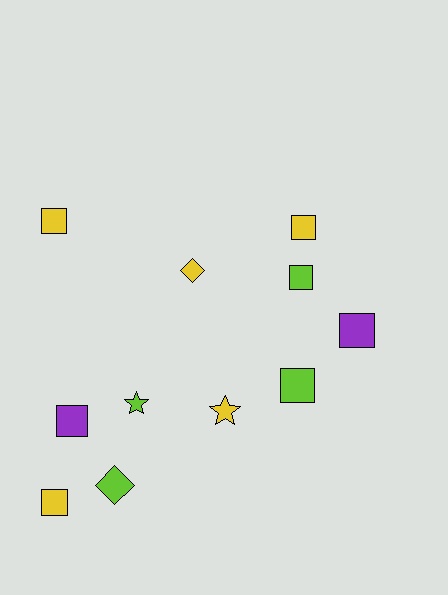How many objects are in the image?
There are 11 objects.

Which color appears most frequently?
Yellow, with 5 objects.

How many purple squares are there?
There are 2 purple squares.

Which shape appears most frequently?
Square, with 7 objects.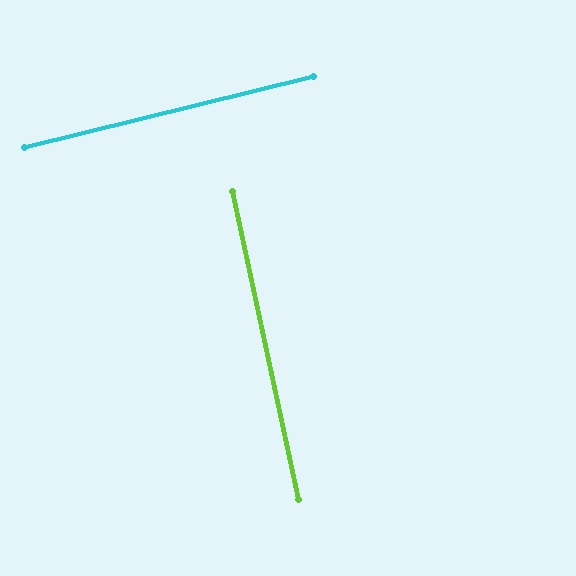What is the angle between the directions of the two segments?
Approximately 88 degrees.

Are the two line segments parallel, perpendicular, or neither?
Perpendicular — they meet at approximately 88°.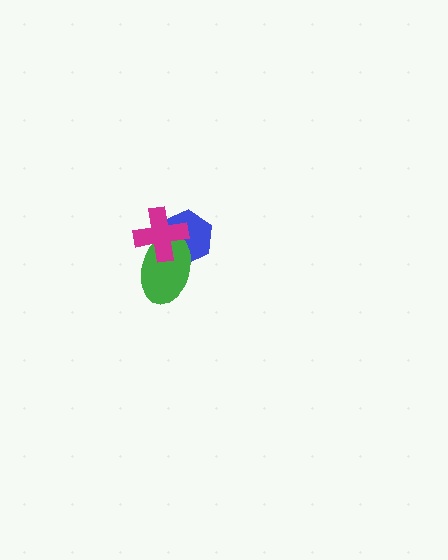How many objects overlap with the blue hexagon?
2 objects overlap with the blue hexagon.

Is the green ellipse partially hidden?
Yes, it is partially covered by another shape.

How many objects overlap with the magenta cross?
2 objects overlap with the magenta cross.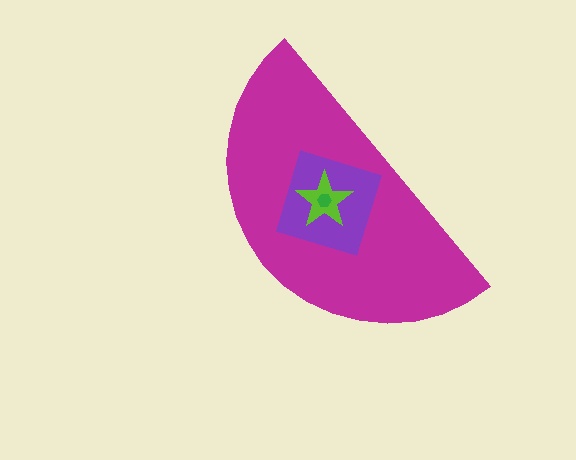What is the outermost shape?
The magenta semicircle.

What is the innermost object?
The green hexagon.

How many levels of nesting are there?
4.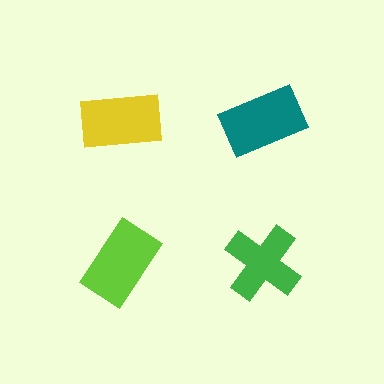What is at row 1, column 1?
A yellow rectangle.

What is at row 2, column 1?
A lime rectangle.